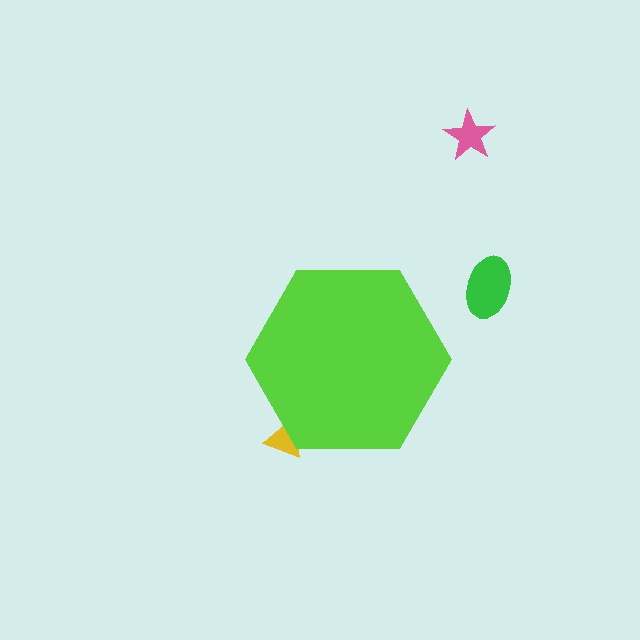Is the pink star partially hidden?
No, the pink star is fully visible.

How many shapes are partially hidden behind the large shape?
1 shape is partially hidden.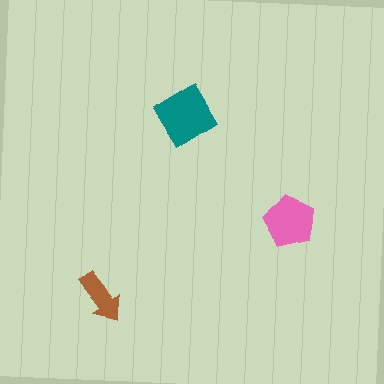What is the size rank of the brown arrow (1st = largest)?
3rd.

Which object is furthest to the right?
The pink pentagon is rightmost.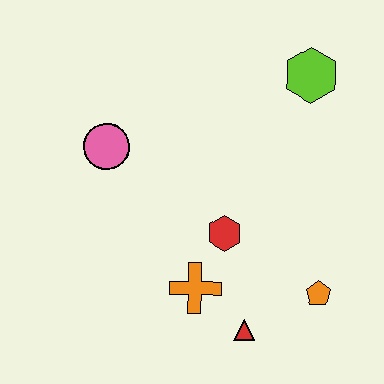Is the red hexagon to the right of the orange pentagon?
No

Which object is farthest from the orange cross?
The lime hexagon is farthest from the orange cross.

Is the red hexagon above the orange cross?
Yes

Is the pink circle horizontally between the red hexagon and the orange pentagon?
No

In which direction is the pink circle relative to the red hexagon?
The pink circle is to the left of the red hexagon.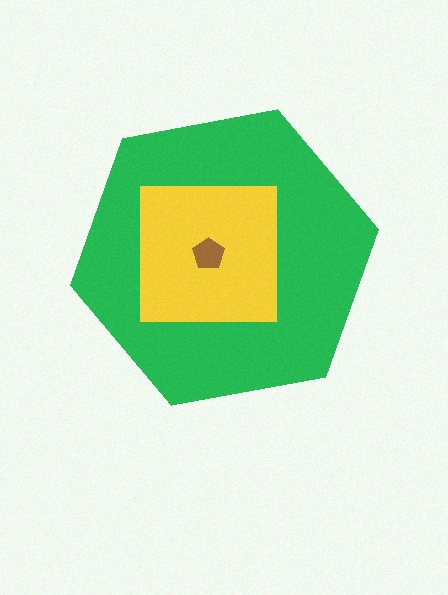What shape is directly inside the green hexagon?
The yellow square.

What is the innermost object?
The brown pentagon.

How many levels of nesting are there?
3.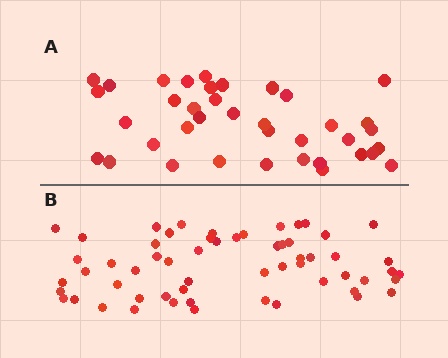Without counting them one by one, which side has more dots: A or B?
Region B (the bottom region) has more dots.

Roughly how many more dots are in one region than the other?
Region B has approximately 20 more dots than region A.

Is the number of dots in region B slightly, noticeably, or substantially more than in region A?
Region B has substantially more. The ratio is roughly 1.5 to 1.